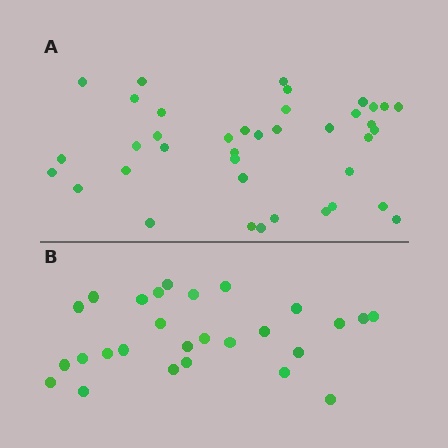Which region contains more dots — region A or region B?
Region A (the top region) has more dots.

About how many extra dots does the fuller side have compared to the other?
Region A has roughly 12 or so more dots than region B.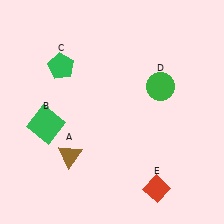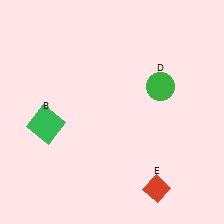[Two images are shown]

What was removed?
The green pentagon (C), the brown triangle (A) were removed in Image 2.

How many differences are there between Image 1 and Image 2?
There are 2 differences between the two images.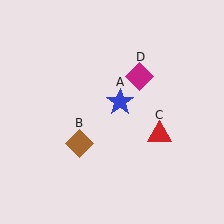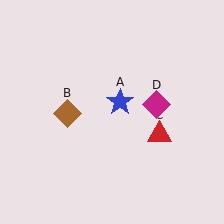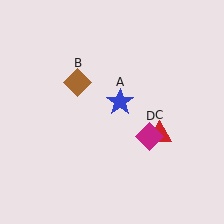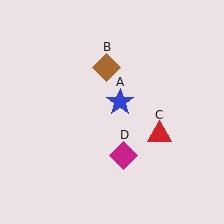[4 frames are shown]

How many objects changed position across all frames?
2 objects changed position: brown diamond (object B), magenta diamond (object D).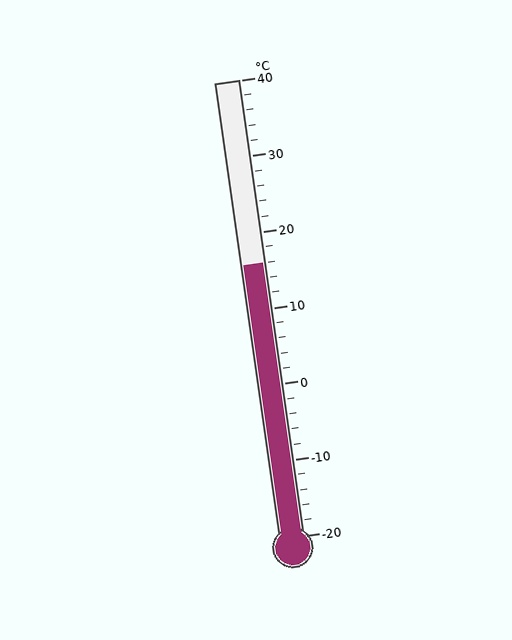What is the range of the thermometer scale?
The thermometer scale ranges from -20°C to 40°C.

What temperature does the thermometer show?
The thermometer shows approximately 16°C.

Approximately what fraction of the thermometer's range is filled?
The thermometer is filled to approximately 60% of its range.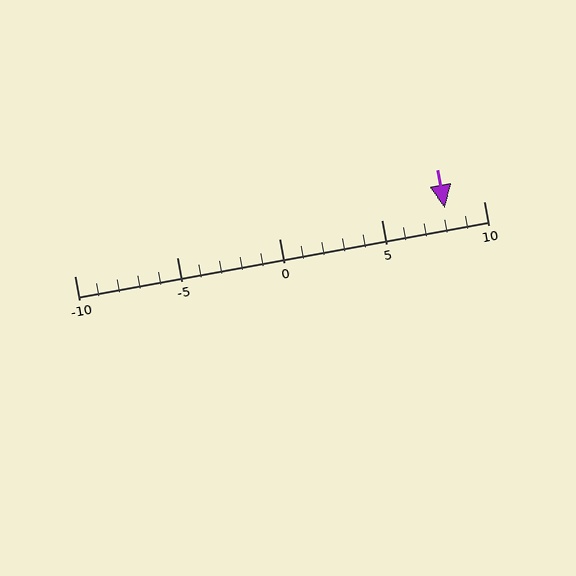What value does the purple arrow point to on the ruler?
The purple arrow points to approximately 8.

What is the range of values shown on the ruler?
The ruler shows values from -10 to 10.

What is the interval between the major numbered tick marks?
The major tick marks are spaced 5 units apart.